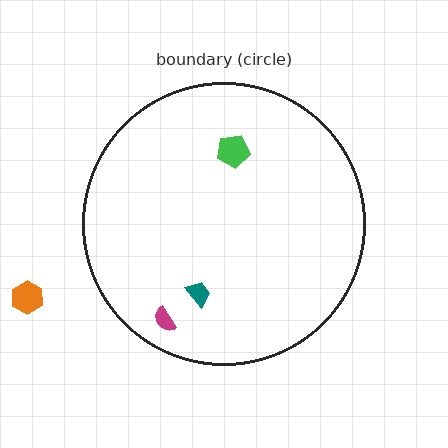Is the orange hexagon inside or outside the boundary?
Outside.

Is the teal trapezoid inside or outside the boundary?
Inside.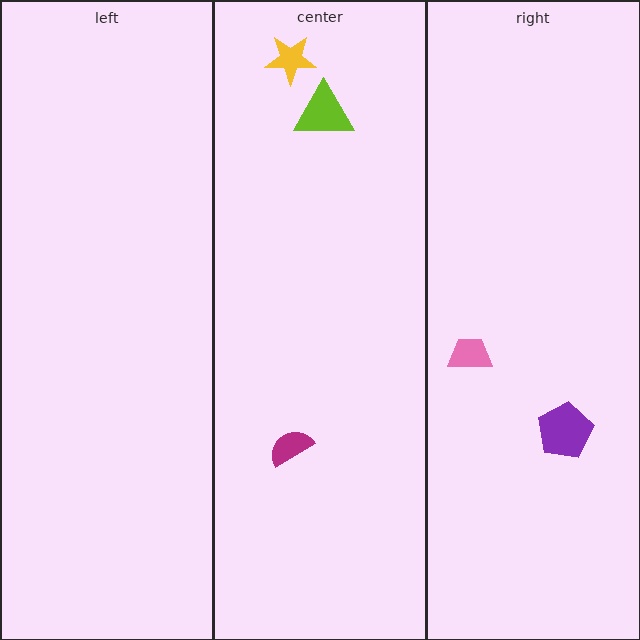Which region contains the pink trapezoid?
The right region.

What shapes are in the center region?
The magenta semicircle, the lime triangle, the yellow star.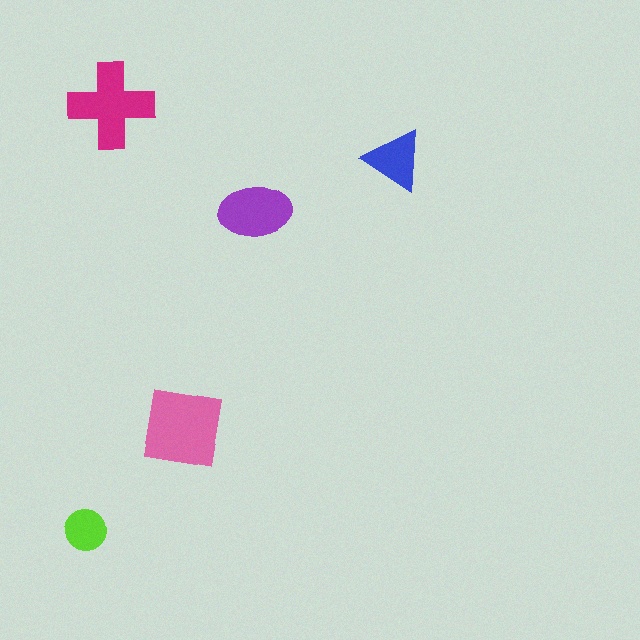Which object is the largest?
The pink square.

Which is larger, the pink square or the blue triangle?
The pink square.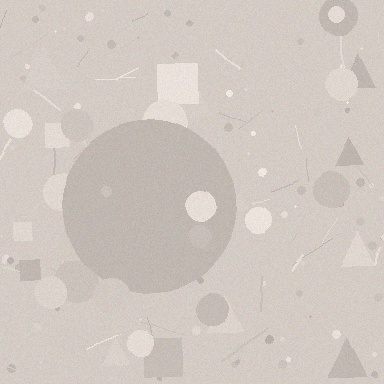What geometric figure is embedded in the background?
A circle is embedded in the background.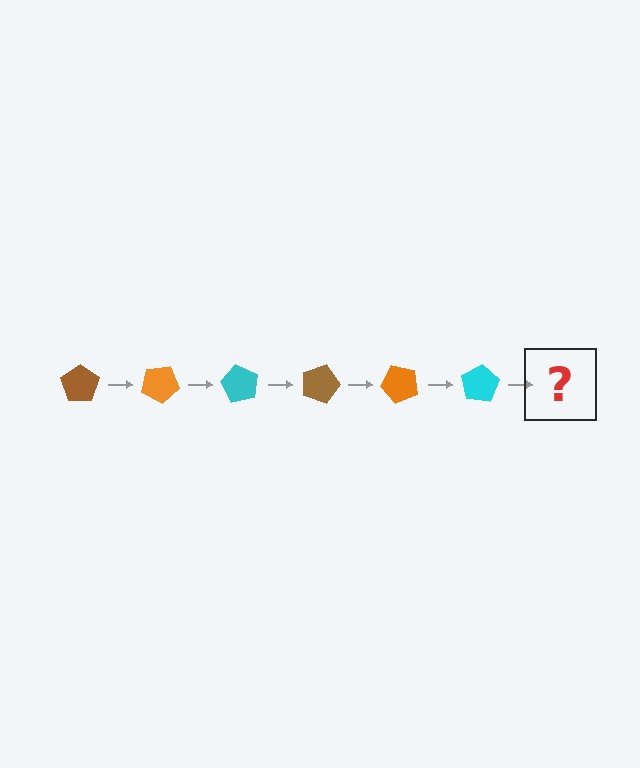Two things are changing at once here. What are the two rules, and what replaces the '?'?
The two rules are that it rotates 30 degrees each step and the color cycles through brown, orange, and cyan. The '?' should be a brown pentagon, rotated 180 degrees from the start.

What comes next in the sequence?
The next element should be a brown pentagon, rotated 180 degrees from the start.